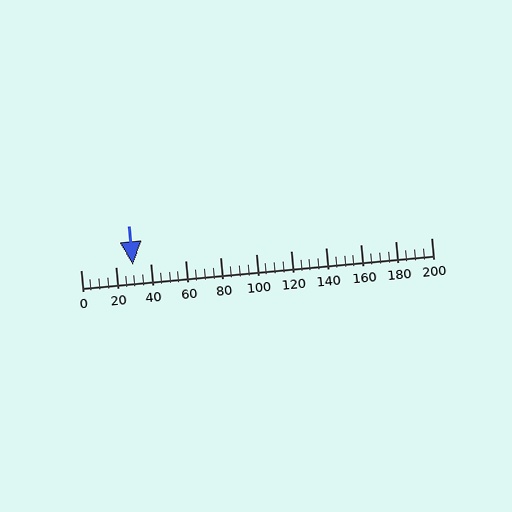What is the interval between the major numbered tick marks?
The major tick marks are spaced 20 units apart.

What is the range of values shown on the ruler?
The ruler shows values from 0 to 200.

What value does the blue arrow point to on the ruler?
The blue arrow points to approximately 30.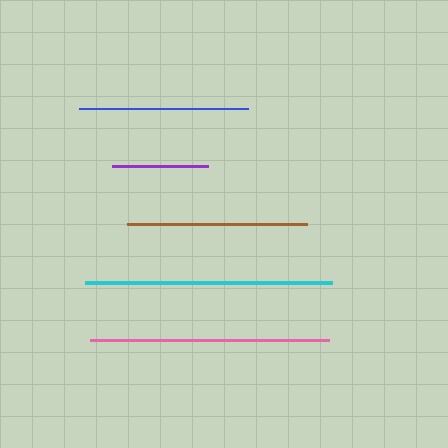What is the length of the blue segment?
The blue segment is approximately 169 pixels long.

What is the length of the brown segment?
The brown segment is approximately 181 pixels long.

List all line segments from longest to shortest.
From longest to shortest: cyan, pink, brown, blue, purple.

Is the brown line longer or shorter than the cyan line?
The cyan line is longer than the brown line.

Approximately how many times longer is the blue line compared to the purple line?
The blue line is approximately 1.7 times the length of the purple line.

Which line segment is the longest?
The cyan line is the longest at approximately 247 pixels.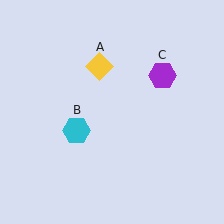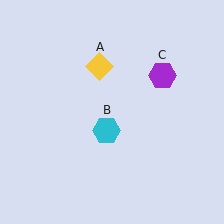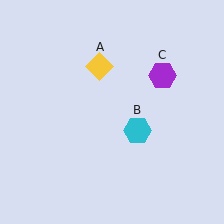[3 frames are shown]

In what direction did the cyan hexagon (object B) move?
The cyan hexagon (object B) moved right.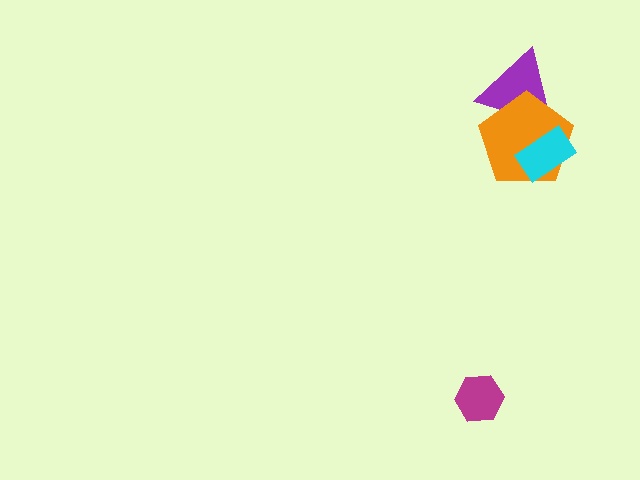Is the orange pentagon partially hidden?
Yes, it is partially covered by another shape.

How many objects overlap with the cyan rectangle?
1 object overlaps with the cyan rectangle.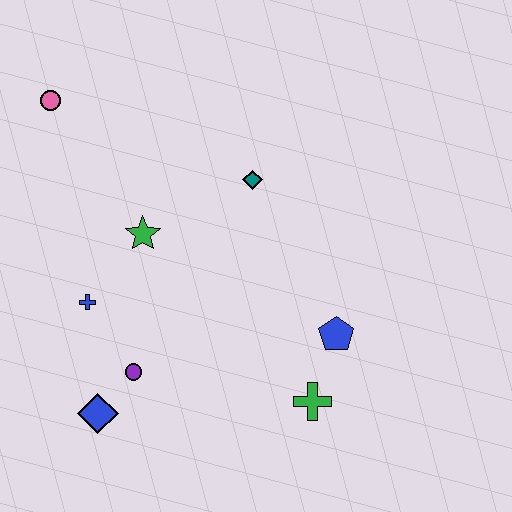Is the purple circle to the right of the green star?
No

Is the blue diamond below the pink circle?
Yes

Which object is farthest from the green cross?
The pink circle is farthest from the green cross.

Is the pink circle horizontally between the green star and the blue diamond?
No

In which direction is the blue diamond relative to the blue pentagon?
The blue diamond is to the left of the blue pentagon.